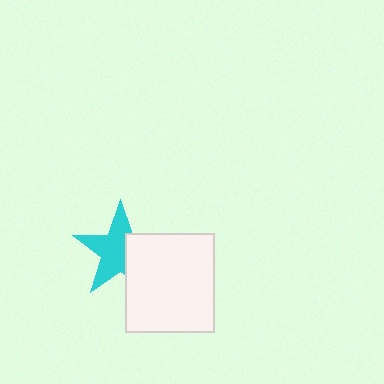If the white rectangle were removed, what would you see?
You would see the complete cyan star.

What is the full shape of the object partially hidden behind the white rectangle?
The partially hidden object is a cyan star.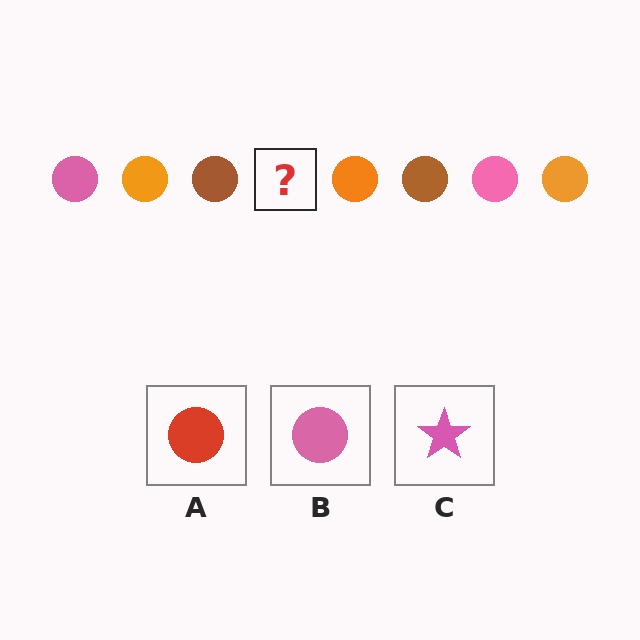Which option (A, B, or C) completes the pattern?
B.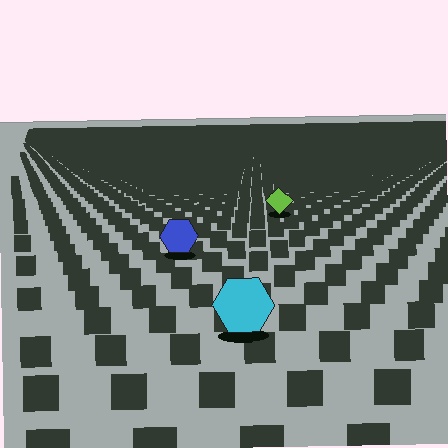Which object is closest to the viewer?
The cyan hexagon is closest. The texture marks near it are larger and more spread out.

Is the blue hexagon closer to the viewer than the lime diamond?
Yes. The blue hexagon is closer — you can tell from the texture gradient: the ground texture is coarser near it.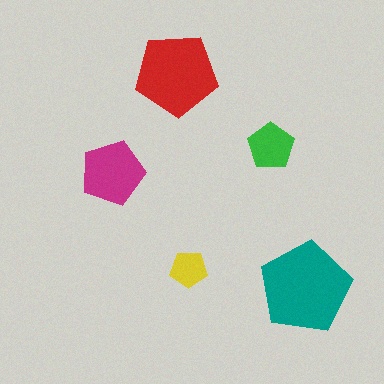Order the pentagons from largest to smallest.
the teal one, the red one, the magenta one, the green one, the yellow one.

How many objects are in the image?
There are 5 objects in the image.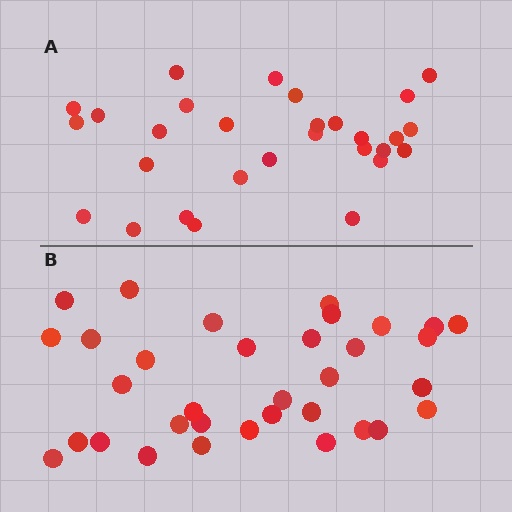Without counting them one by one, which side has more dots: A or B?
Region B (the bottom region) has more dots.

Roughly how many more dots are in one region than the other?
Region B has about 5 more dots than region A.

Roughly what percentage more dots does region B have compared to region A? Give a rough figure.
About 15% more.